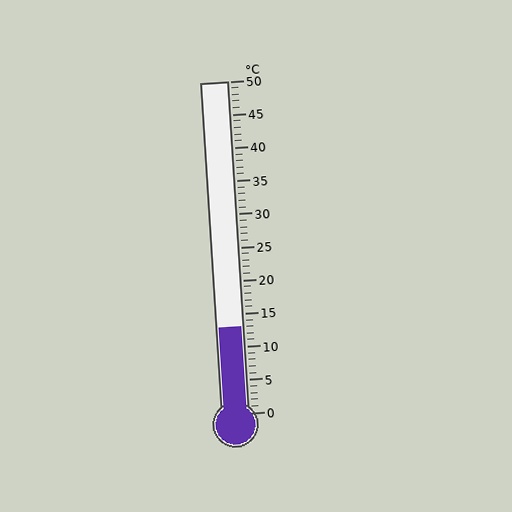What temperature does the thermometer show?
The thermometer shows approximately 13°C.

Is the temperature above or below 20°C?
The temperature is below 20°C.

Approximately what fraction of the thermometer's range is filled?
The thermometer is filled to approximately 25% of its range.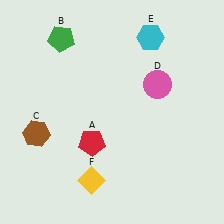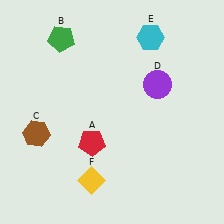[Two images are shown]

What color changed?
The circle (D) changed from pink in Image 1 to purple in Image 2.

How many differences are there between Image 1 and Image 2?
There is 1 difference between the two images.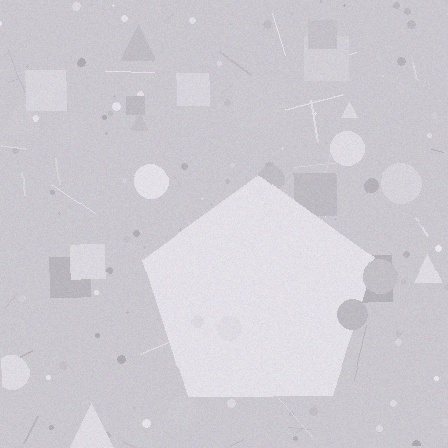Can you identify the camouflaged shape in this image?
The camouflaged shape is a pentagon.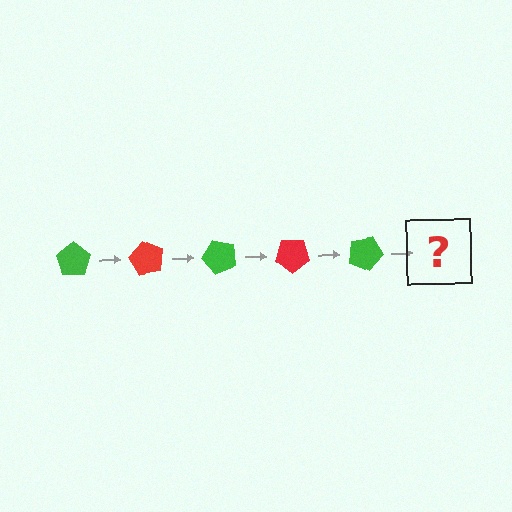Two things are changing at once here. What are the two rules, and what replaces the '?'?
The two rules are that it rotates 60 degrees each step and the color cycles through green and red. The '?' should be a red pentagon, rotated 300 degrees from the start.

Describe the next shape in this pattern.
It should be a red pentagon, rotated 300 degrees from the start.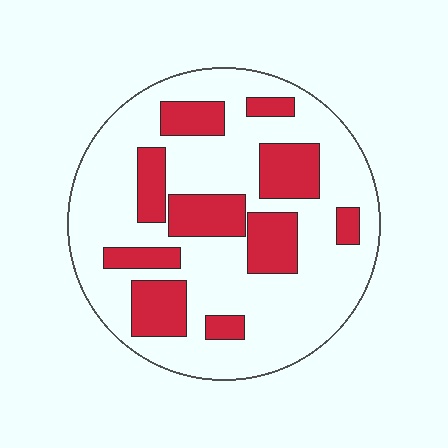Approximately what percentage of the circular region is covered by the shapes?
Approximately 30%.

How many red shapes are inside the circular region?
10.